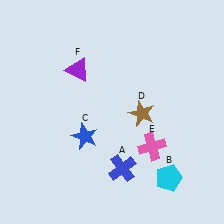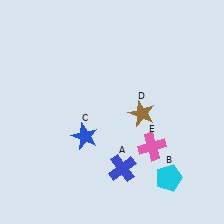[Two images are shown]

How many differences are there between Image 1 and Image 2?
There is 1 difference between the two images.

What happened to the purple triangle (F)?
The purple triangle (F) was removed in Image 2. It was in the top-left area of Image 1.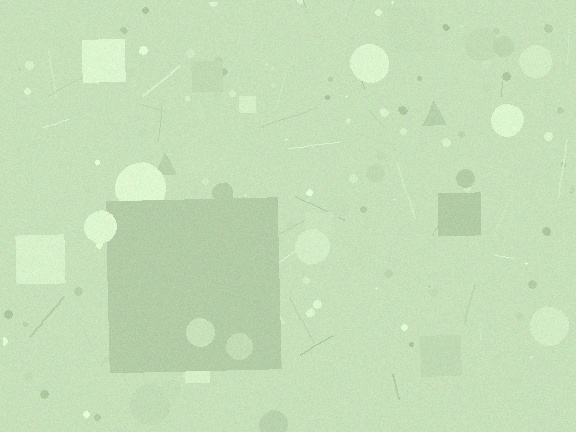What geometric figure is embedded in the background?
A square is embedded in the background.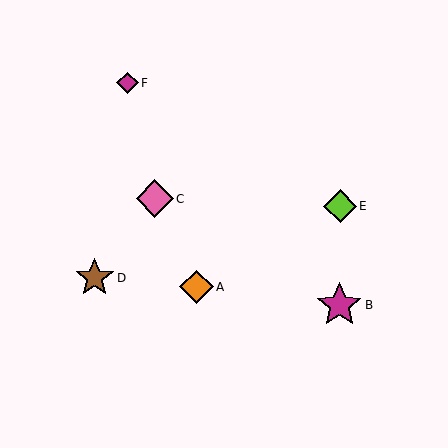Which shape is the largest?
The magenta star (labeled B) is the largest.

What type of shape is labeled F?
Shape F is a magenta diamond.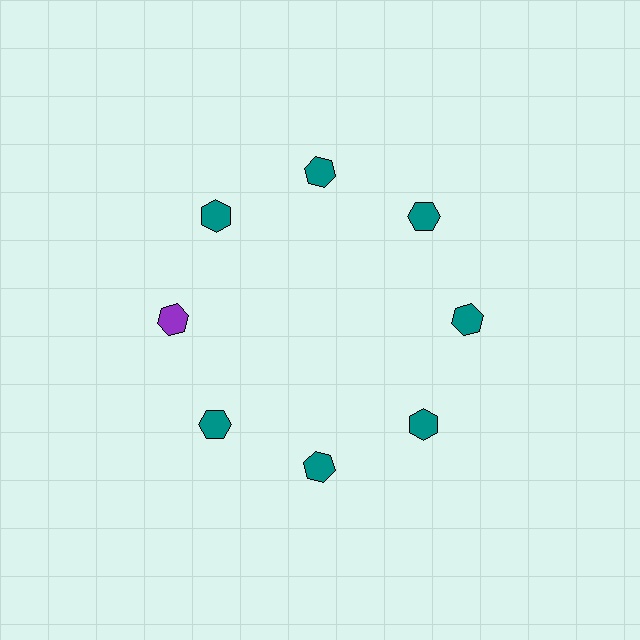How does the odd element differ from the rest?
It has a different color: purple instead of teal.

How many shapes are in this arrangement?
There are 8 shapes arranged in a ring pattern.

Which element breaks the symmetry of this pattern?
The purple hexagon at roughly the 9 o'clock position breaks the symmetry. All other shapes are teal hexagons.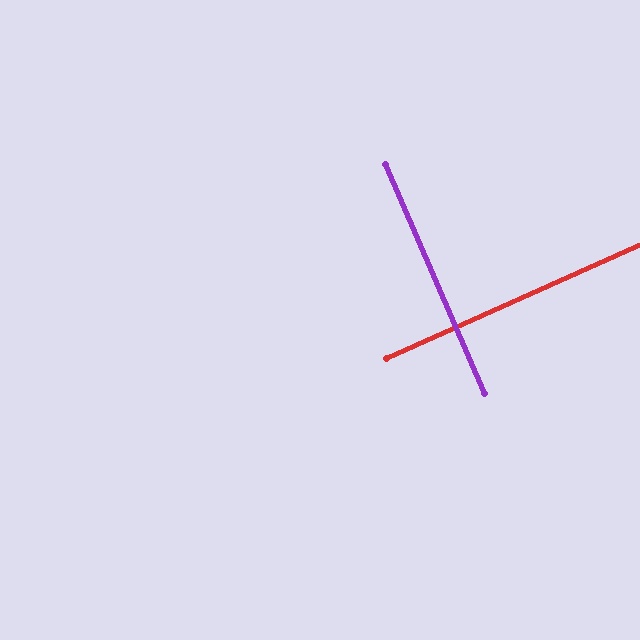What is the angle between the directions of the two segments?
Approximately 89 degrees.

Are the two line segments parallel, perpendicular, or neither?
Perpendicular — they meet at approximately 89°.